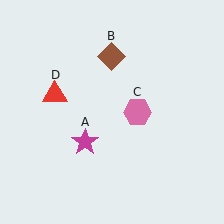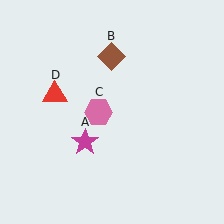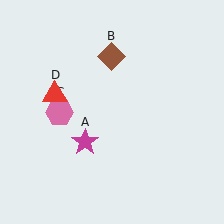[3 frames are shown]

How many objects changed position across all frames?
1 object changed position: pink hexagon (object C).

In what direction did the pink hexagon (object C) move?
The pink hexagon (object C) moved left.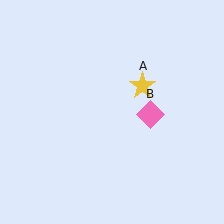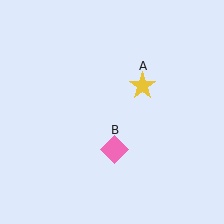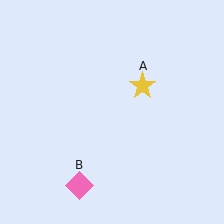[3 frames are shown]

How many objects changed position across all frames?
1 object changed position: pink diamond (object B).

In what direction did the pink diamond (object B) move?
The pink diamond (object B) moved down and to the left.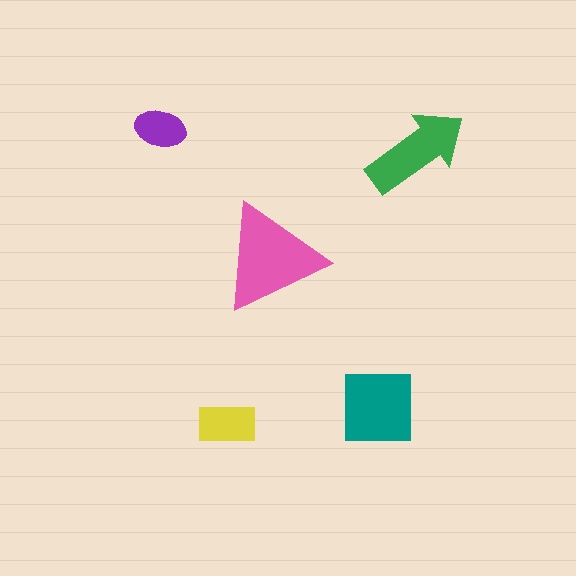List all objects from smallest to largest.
The purple ellipse, the yellow rectangle, the green arrow, the teal square, the pink triangle.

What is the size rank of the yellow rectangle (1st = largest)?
4th.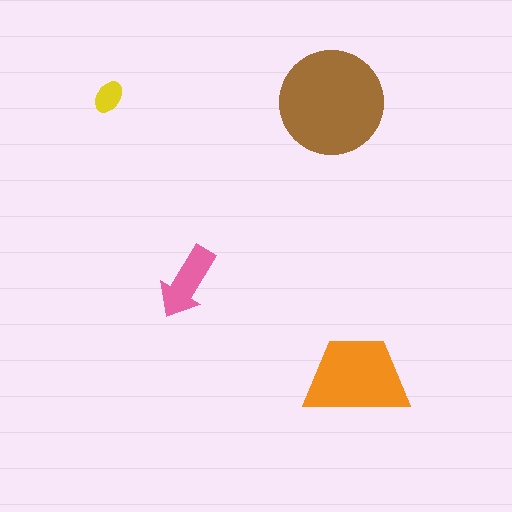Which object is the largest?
The brown circle.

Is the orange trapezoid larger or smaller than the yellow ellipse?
Larger.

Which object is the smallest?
The yellow ellipse.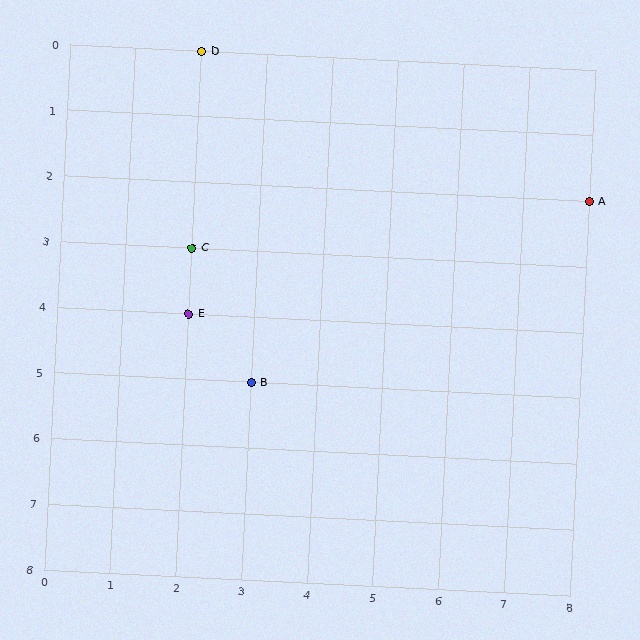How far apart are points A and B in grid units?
Points A and B are 5 columns and 3 rows apart (about 5.8 grid units diagonally).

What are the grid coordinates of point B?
Point B is at grid coordinates (3, 5).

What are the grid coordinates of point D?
Point D is at grid coordinates (2, 0).